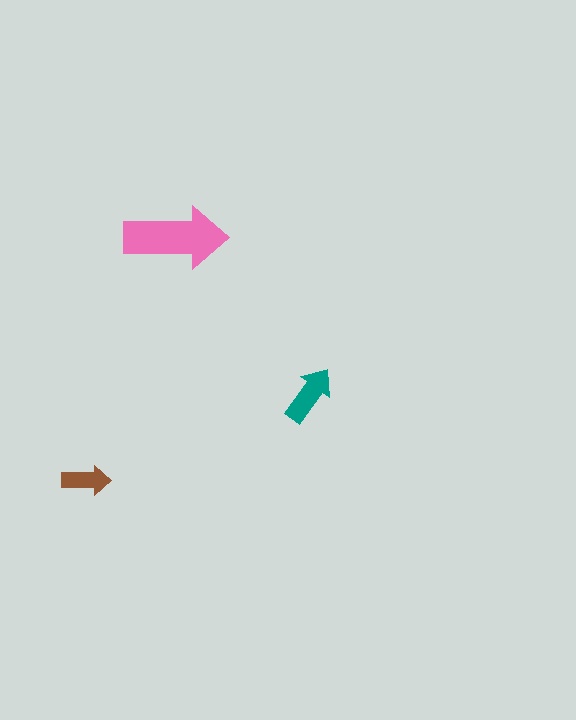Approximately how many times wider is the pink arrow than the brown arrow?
About 2 times wider.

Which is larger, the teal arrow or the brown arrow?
The teal one.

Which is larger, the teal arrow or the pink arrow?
The pink one.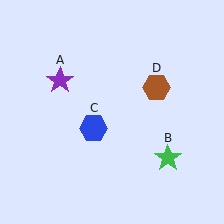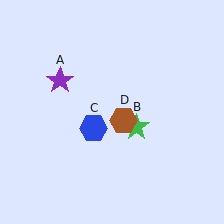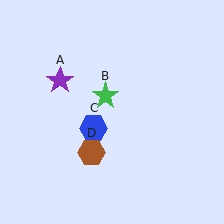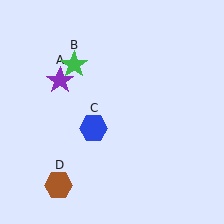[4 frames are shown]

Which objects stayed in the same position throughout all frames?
Purple star (object A) and blue hexagon (object C) remained stationary.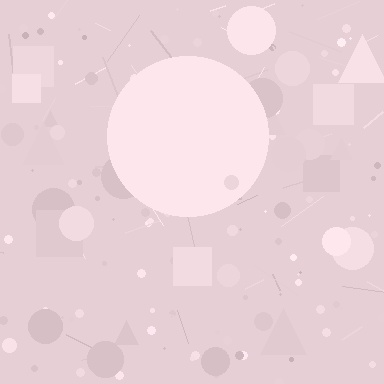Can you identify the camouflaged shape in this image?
The camouflaged shape is a circle.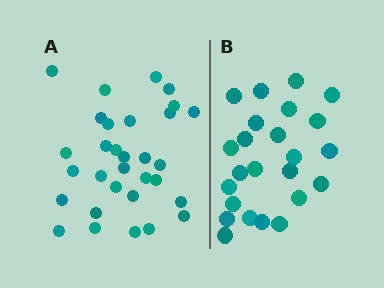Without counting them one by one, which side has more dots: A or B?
Region A (the left region) has more dots.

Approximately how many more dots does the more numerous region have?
Region A has roughly 8 or so more dots than region B.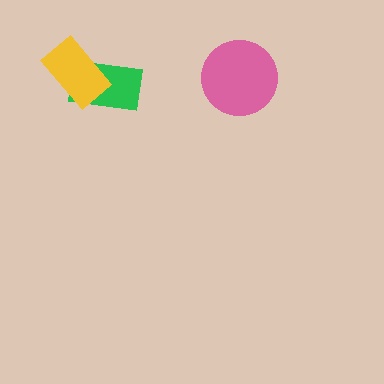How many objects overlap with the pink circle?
0 objects overlap with the pink circle.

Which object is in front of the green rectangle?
The yellow rectangle is in front of the green rectangle.